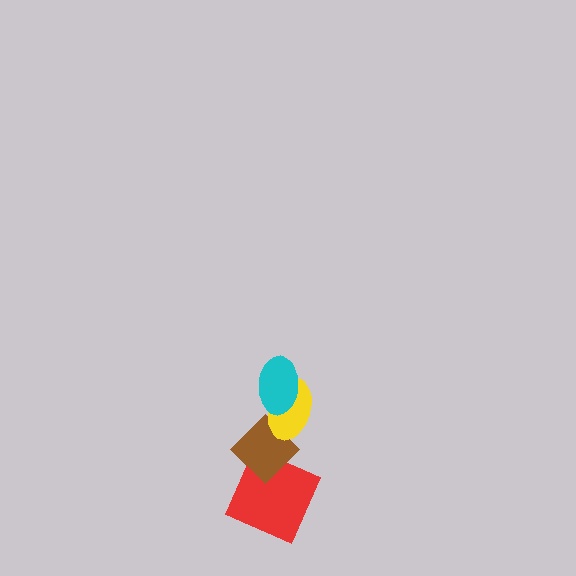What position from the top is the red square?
The red square is 4th from the top.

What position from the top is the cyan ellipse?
The cyan ellipse is 1st from the top.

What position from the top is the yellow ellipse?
The yellow ellipse is 2nd from the top.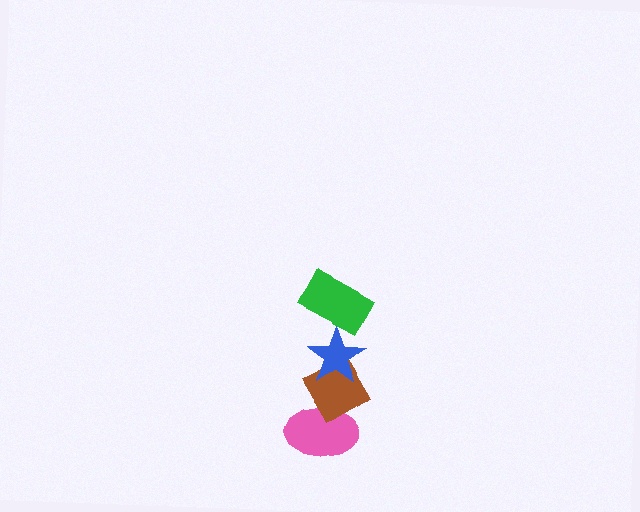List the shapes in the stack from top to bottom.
From top to bottom: the green rectangle, the blue star, the brown diamond, the pink ellipse.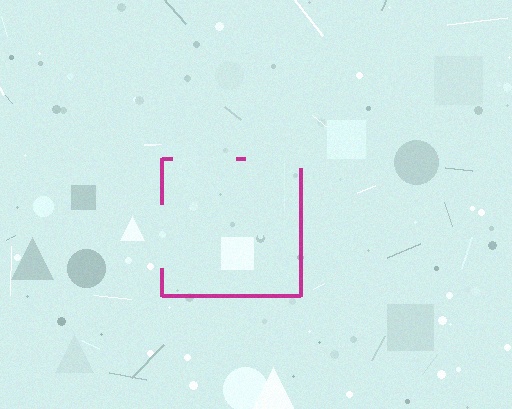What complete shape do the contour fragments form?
The contour fragments form a square.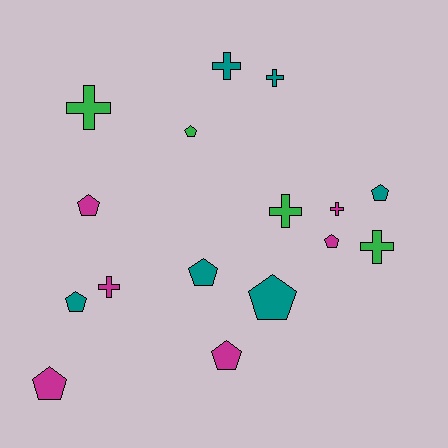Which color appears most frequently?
Teal, with 6 objects.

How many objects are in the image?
There are 16 objects.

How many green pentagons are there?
There is 1 green pentagon.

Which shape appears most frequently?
Pentagon, with 9 objects.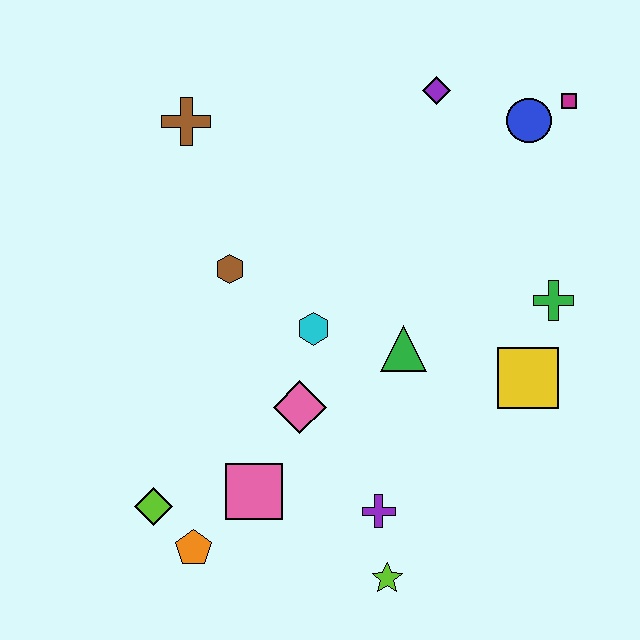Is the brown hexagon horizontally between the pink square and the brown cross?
Yes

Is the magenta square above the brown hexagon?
Yes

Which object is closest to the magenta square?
The blue circle is closest to the magenta square.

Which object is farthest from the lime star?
The magenta square is farthest from the lime star.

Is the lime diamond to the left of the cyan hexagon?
Yes